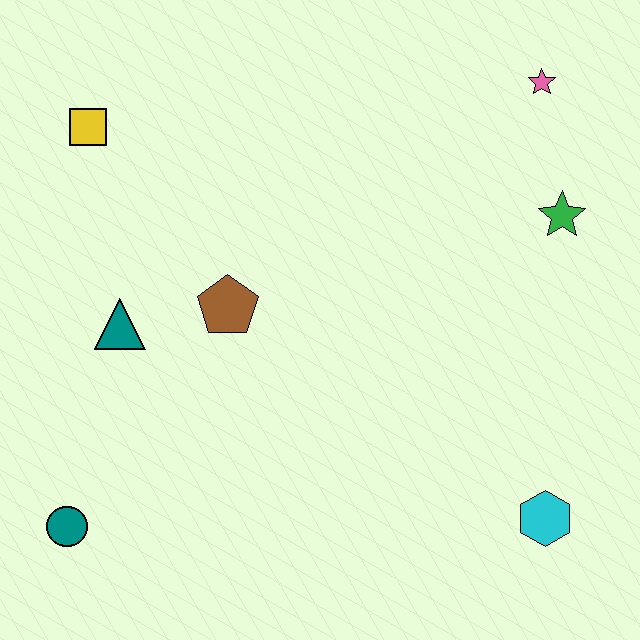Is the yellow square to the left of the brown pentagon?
Yes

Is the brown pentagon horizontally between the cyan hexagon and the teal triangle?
Yes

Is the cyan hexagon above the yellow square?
No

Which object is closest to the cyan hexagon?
The green star is closest to the cyan hexagon.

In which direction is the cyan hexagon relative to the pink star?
The cyan hexagon is below the pink star.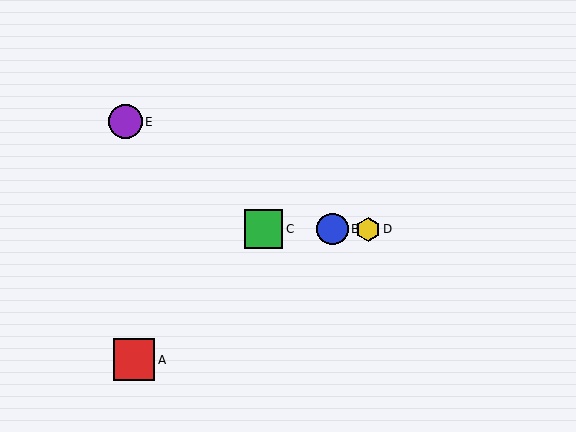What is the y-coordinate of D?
Object D is at y≈229.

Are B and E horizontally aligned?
No, B is at y≈229 and E is at y≈122.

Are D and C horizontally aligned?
Yes, both are at y≈229.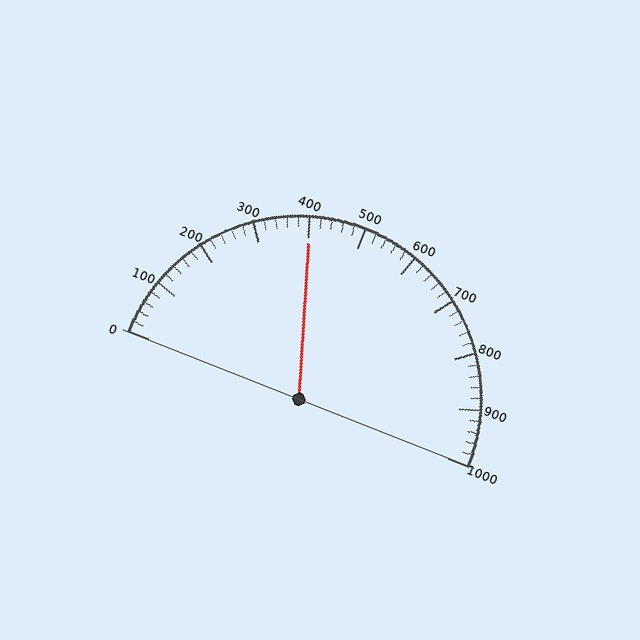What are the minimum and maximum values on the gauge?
The gauge ranges from 0 to 1000.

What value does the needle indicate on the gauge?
The needle indicates approximately 400.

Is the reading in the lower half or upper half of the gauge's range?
The reading is in the lower half of the range (0 to 1000).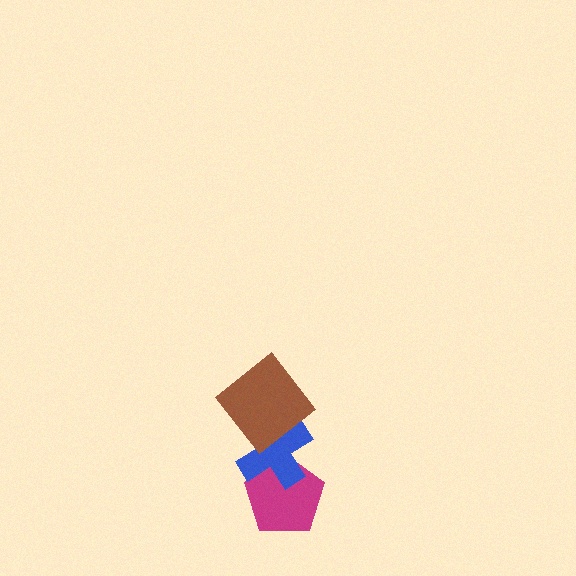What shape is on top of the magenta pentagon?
The blue cross is on top of the magenta pentagon.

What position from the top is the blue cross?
The blue cross is 2nd from the top.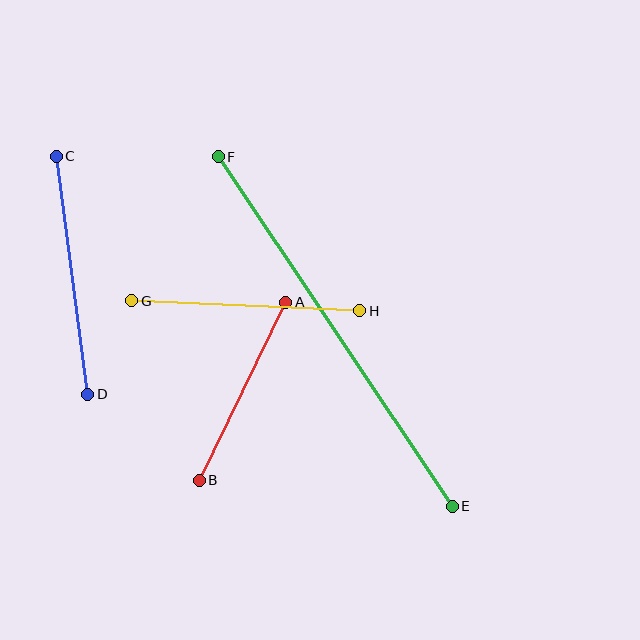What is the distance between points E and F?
The distance is approximately 420 pixels.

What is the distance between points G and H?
The distance is approximately 228 pixels.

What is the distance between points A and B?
The distance is approximately 198 pixels.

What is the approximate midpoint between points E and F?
The midpoint is at approximately (335, 332) pixels.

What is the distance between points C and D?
The distance is approximately 240 pixels.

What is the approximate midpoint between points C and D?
The midpoint is at approximately (72, 275) pixels.